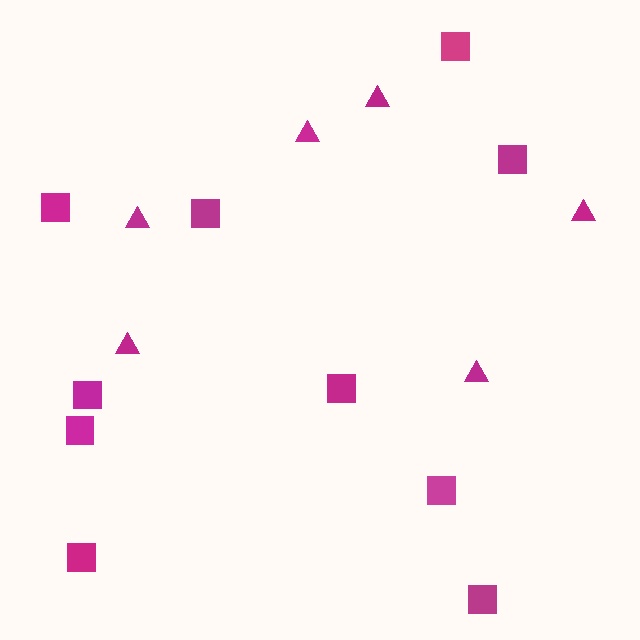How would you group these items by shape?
There are 2 groups: one group of triangles (6) and one group of squares (10).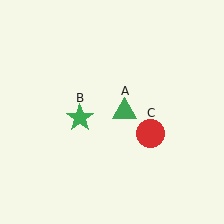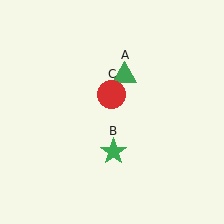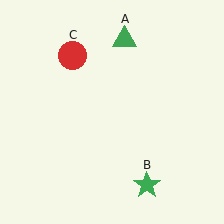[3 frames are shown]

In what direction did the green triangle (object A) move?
The green triangle (object A) moved up.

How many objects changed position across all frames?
3 objects changed position: green triangle (object A), green star (object B), red circle (object C).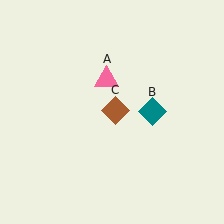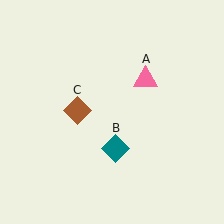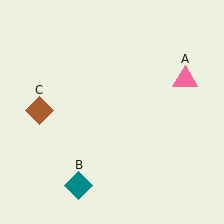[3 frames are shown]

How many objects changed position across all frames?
3 objects changed position: pink triangle (object A), teal diamond (object B), brown diamond (object C).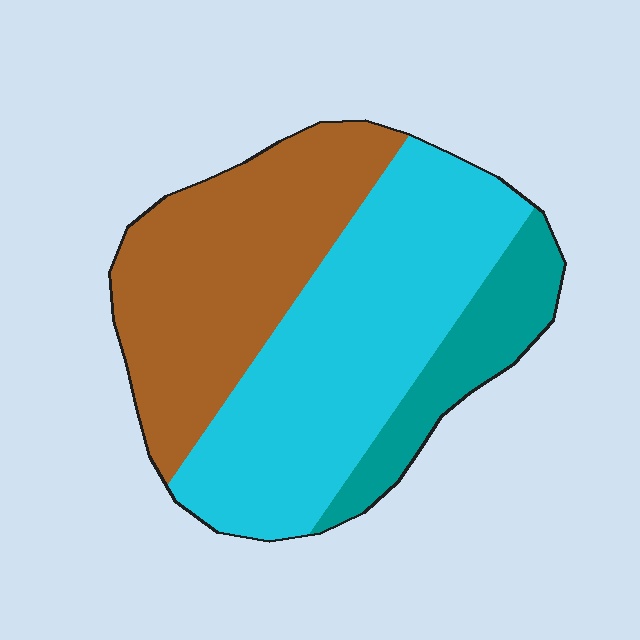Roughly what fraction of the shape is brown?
Brown takes up between a third and a half of the shape.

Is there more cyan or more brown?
Cyan.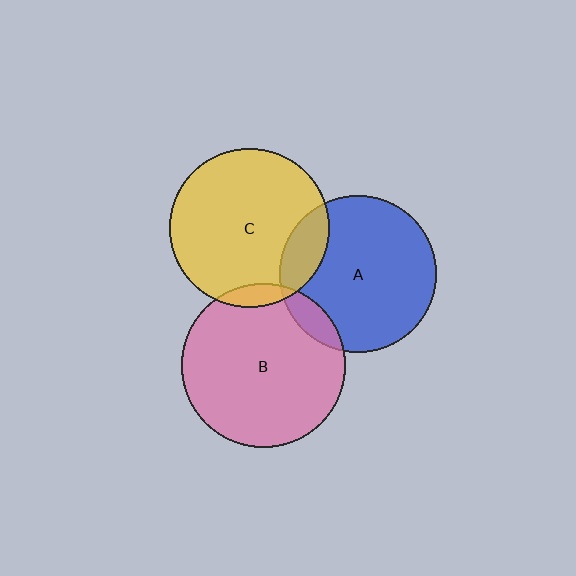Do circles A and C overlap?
Yes.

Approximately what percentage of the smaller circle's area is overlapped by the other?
Approximately 15%.